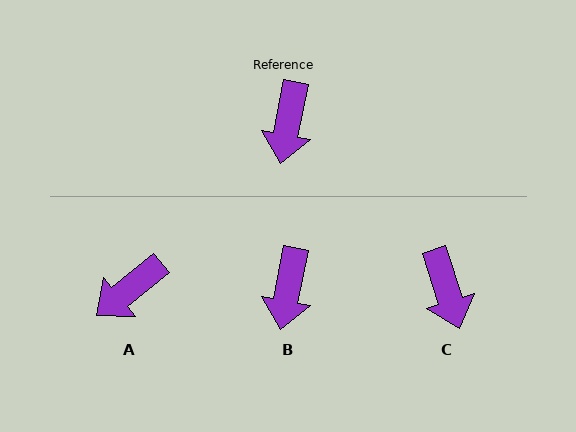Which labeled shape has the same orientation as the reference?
B.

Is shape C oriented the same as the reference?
No, it is off by about 29 degrees.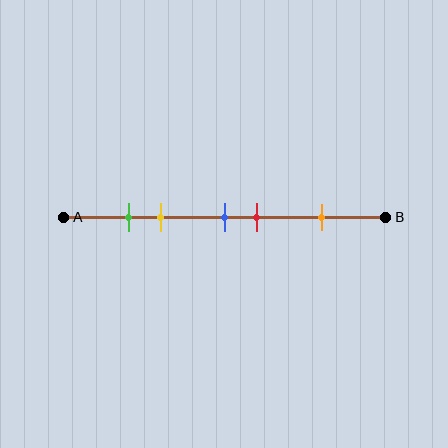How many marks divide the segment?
There are 5 marks dividing the segment.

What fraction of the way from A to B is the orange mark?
The orange mark is approximately 80% (0.8) of the way from A to B.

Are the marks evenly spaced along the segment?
No, the marks are not evenly spaced.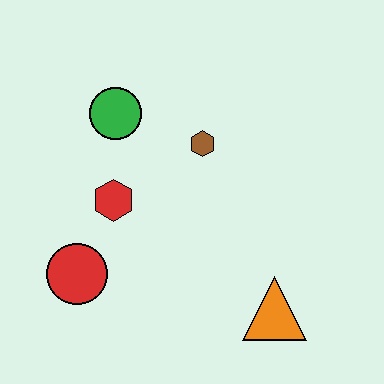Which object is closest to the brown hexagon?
The green circle is closest to the brown hexagon.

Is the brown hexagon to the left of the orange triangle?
Yes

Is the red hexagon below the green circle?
Yes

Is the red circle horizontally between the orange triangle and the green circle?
No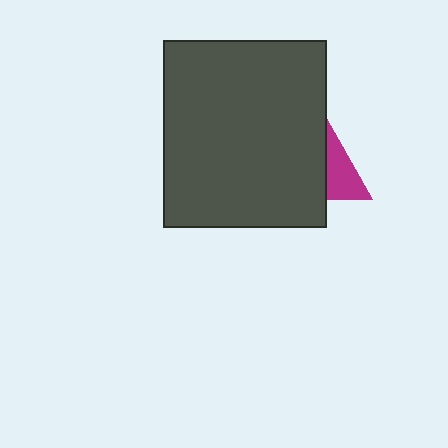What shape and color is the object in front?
The object in front is a dark gray rectangle.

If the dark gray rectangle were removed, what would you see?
You would see the complete magenta triangle.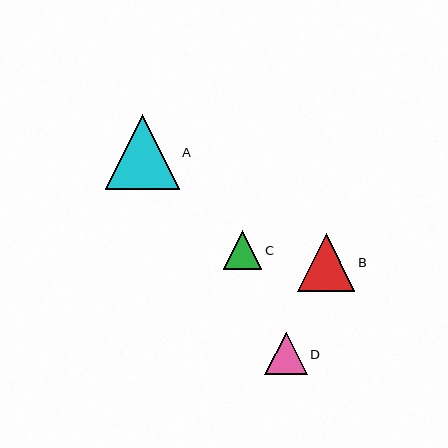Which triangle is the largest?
Triangle A is the largest with a size of approximately 74 pixels.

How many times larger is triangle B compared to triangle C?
Triangle B is approximately 1.5 times the size of triangle C.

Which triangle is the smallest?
Triangle C is the smallest with a size of approximately 38 pixels.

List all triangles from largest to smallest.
From largest to smallest: A, B, D, C.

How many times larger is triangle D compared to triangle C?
Triangle D is approximately 1.1 times the size of triangle C.